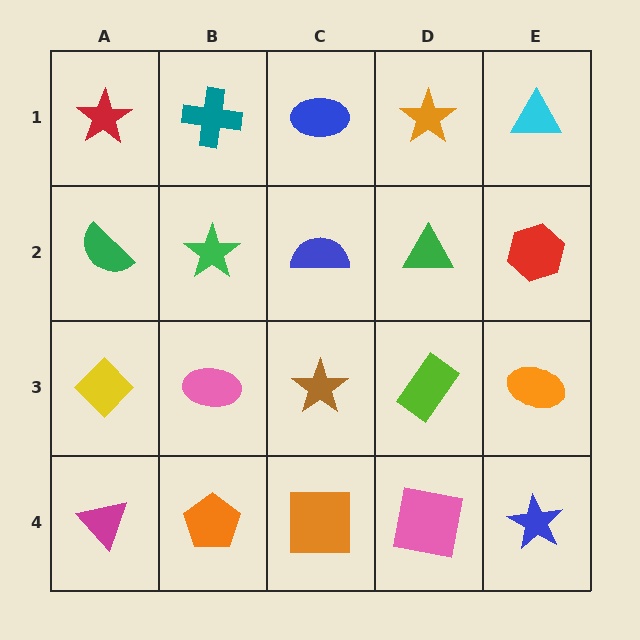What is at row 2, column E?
A red hexagon.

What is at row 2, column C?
A blue semicircle.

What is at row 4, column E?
A blue star.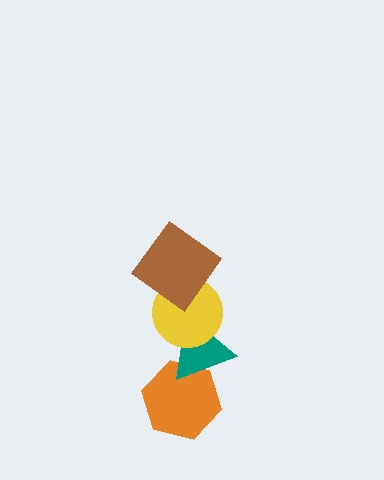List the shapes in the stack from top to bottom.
From top to bottom: the brown diamond, the yellow circle, the teal triangle, the orange hexagon.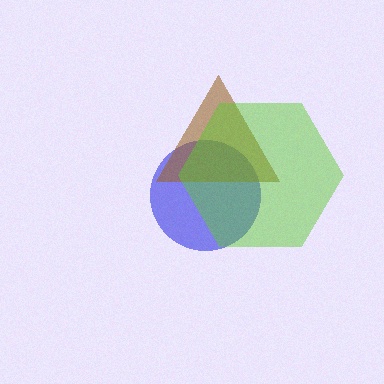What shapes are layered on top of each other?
The layered shapes are: a blue circle, a brown triangle, a lime hexagon.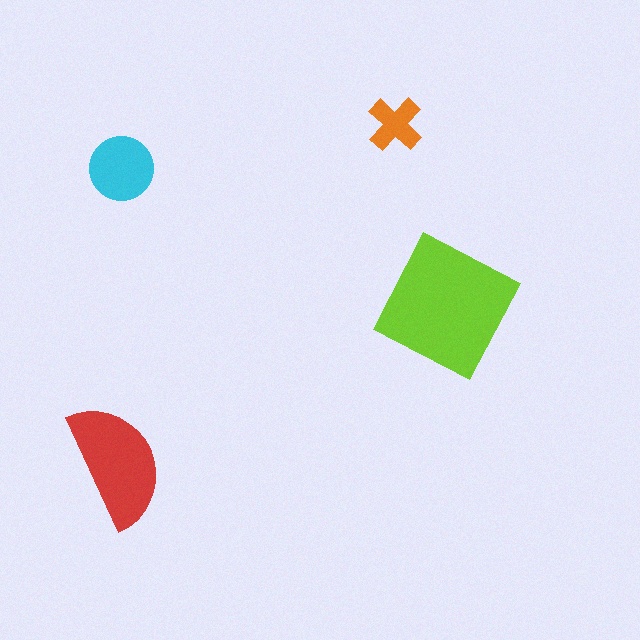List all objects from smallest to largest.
The orange cross, the cyan circle, the red semicircle, the lime square.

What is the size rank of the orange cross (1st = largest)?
4th.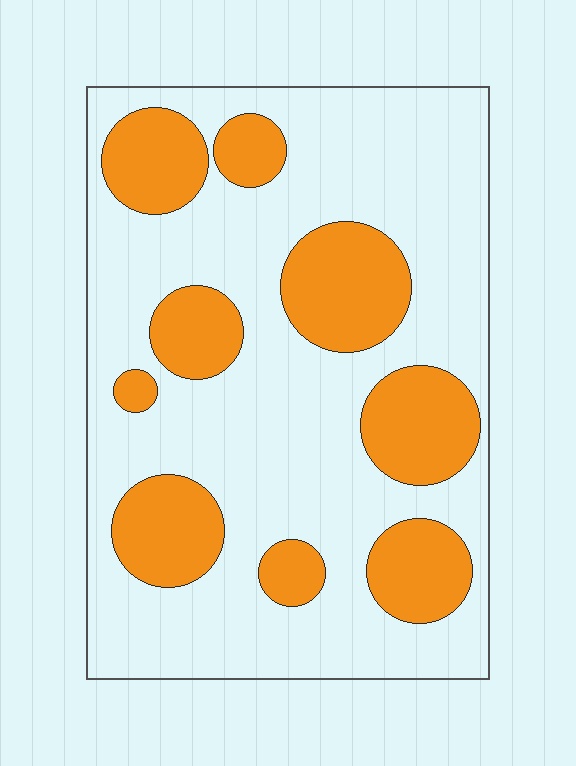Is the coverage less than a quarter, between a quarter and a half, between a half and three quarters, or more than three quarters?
Between a quarter and a half.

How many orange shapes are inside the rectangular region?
9.